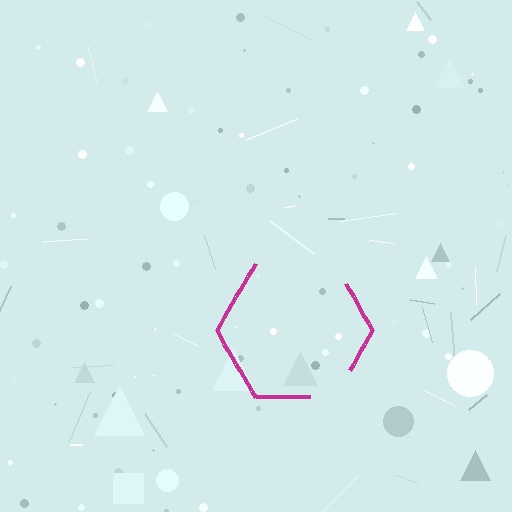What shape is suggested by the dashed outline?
The dashed outline suggests a hexagon.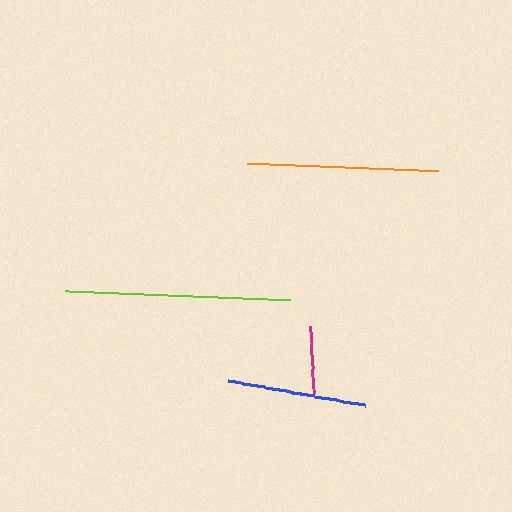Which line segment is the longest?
The lime line is the longest at approximately 226 pixels.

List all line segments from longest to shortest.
From longest to shortest: lime, orange, blue, magenta.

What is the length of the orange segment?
The orange segment is approximately 190 pixels long.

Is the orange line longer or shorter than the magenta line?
The orange line is longer than the magenta line.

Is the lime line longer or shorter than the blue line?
The lime line is longer than the blue line.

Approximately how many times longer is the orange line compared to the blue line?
The orange line is approximately 1.4 times the length of the blue line.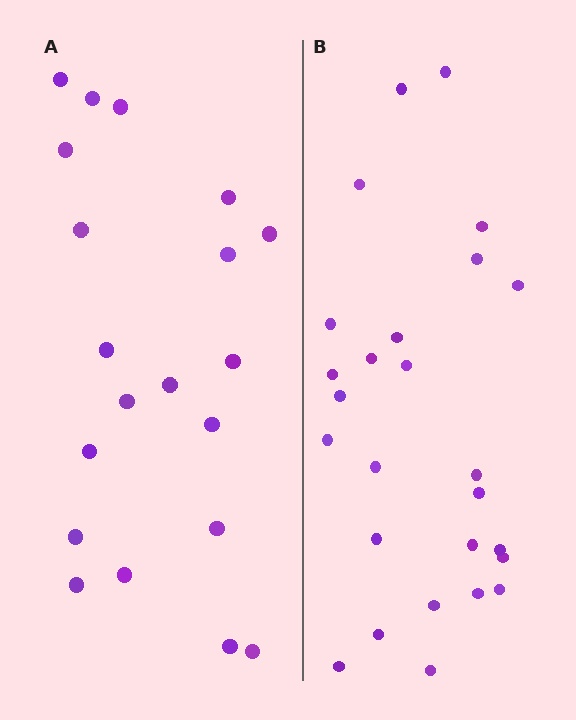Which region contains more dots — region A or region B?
Region B (the right region) has more dots.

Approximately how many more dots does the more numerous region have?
Region B has about 6 more dots than region A.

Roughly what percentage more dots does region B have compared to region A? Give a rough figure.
About 30% more.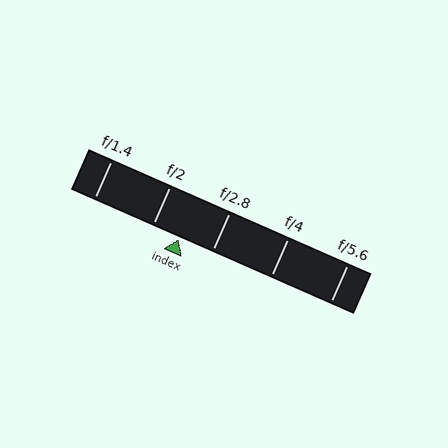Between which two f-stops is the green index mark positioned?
The index mark is between f/2 and f/2.8.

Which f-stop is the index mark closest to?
The index mark is closest to f/2.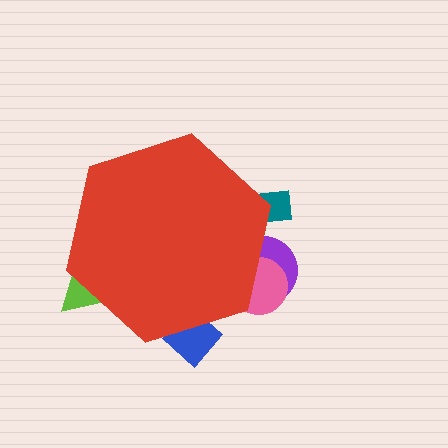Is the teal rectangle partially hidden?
Yes, the teal rectangle is partially hidden behind the red hexagon.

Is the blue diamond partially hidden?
Yes, the blue diamond is partially hidden behind the red hexagon.